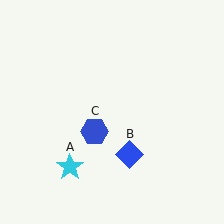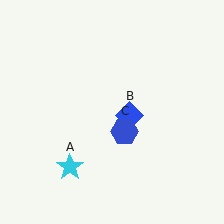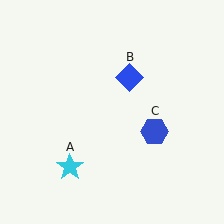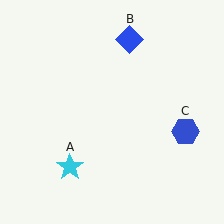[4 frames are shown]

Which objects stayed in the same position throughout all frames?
Cyan star (object A) remained stationary.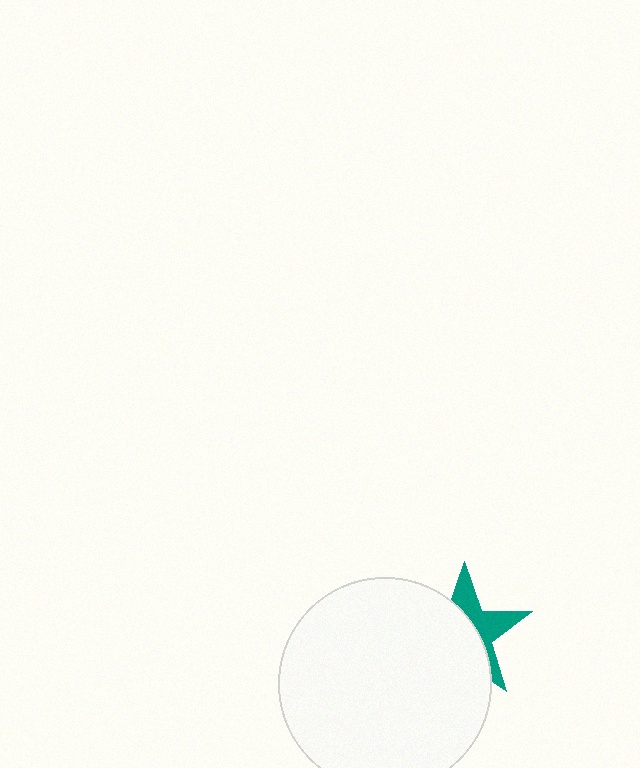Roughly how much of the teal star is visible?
A small part of it is visible (roughly 39%).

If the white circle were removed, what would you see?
You would see the complete teal star.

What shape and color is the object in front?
The object in front is a white circle.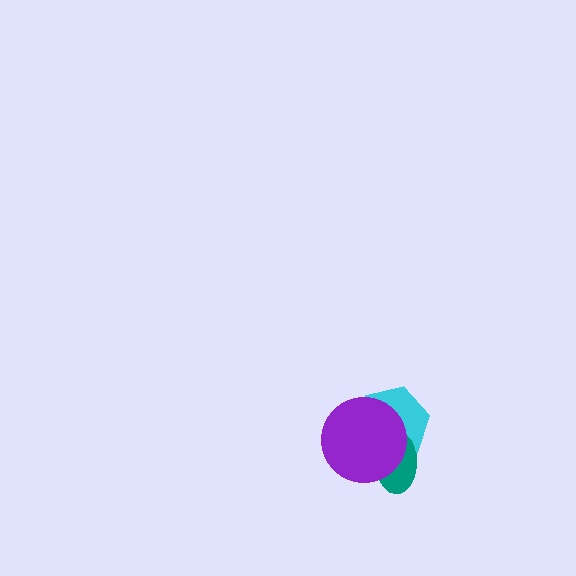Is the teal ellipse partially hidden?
Yes, it is partially covered by another shape.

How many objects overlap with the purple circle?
2 objects overlap with the purple circle.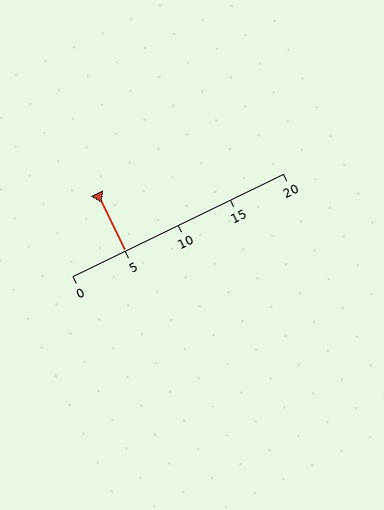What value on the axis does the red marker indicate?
The marker indicates approximately 5.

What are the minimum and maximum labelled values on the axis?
The axis runs from 0 to 20.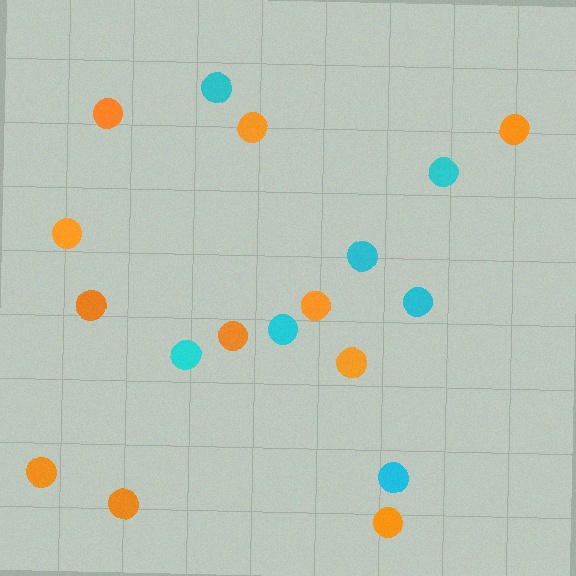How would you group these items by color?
There are 2 groups: one group of cyan circles (7) and one group of orange circles (11).